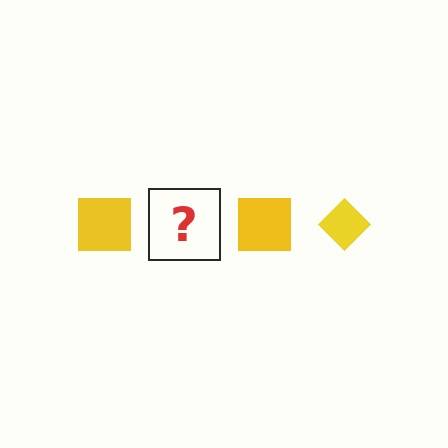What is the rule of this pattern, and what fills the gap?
The rule is that the pattern cycles through square, diamond shapes in yellow. The gap should be filled with a yellow diamond.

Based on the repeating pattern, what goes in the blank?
The blank should be a yellow diamond.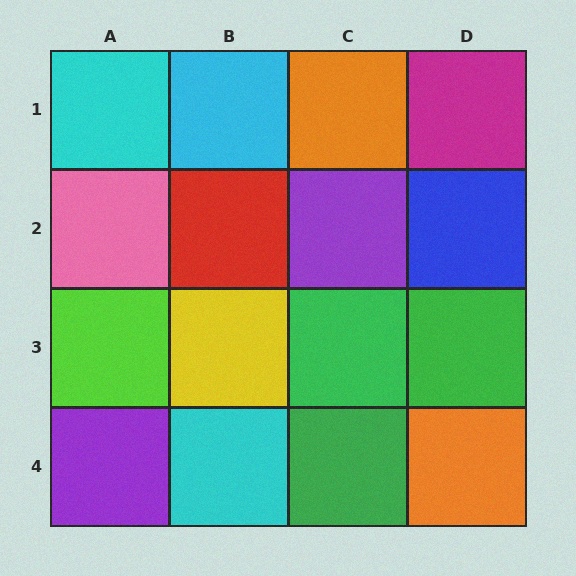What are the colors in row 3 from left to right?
Lime, yellow, green, green.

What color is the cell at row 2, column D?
Blue.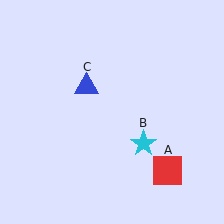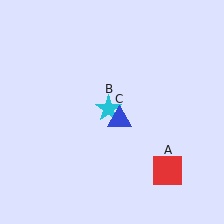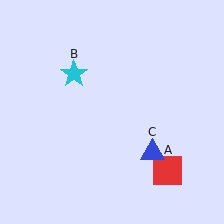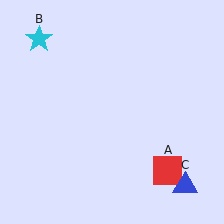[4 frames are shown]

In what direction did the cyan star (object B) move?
The cyan star (object B) moved up and to the left.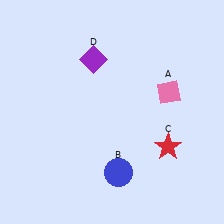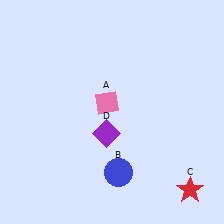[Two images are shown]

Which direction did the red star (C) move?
The red star (C) moved down.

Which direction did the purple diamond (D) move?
The purple diamond (D) moved down.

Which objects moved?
The objects that moved are: the pink diamond (A), the red star (C), the purple diamond (D).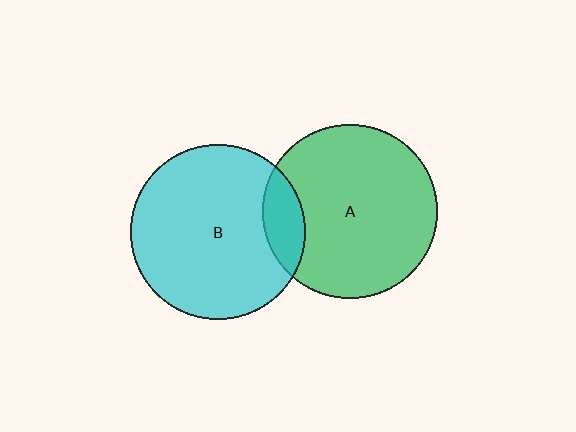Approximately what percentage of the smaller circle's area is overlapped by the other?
Approximately 15%.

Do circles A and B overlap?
Yes.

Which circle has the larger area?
Circle B (cyan).